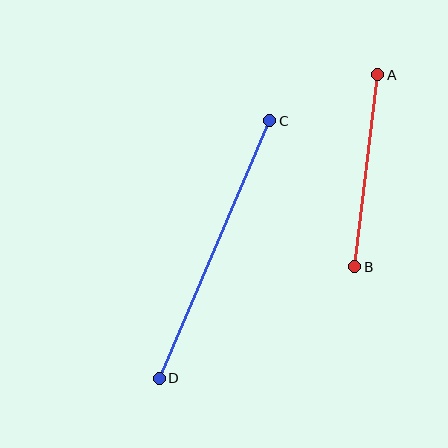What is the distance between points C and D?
The distance is approximately 281 pixels.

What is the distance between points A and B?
The distance is approximately 193 pixels.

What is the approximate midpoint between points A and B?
The midpoint is at approximately (366, 171) pixels.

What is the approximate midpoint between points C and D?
The midpoint is at approximately (214, 250) pixels.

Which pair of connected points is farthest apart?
Points C and D are farthest apart.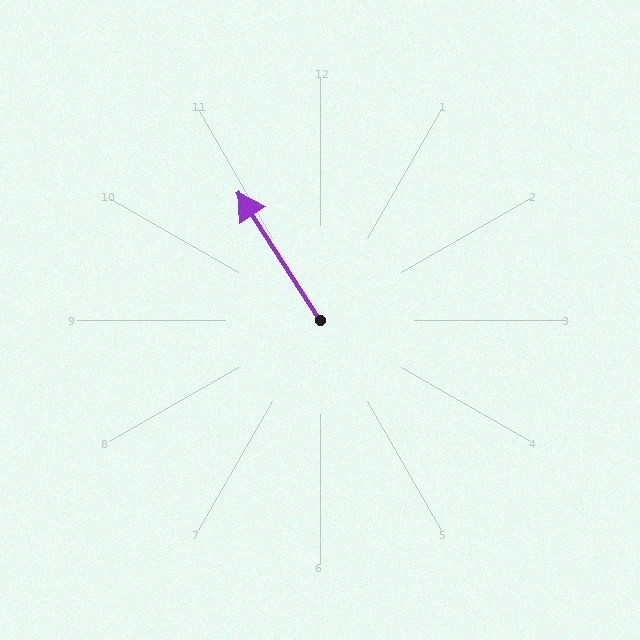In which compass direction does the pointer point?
Northwest.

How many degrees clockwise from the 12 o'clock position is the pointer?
Approximately 327 degrees.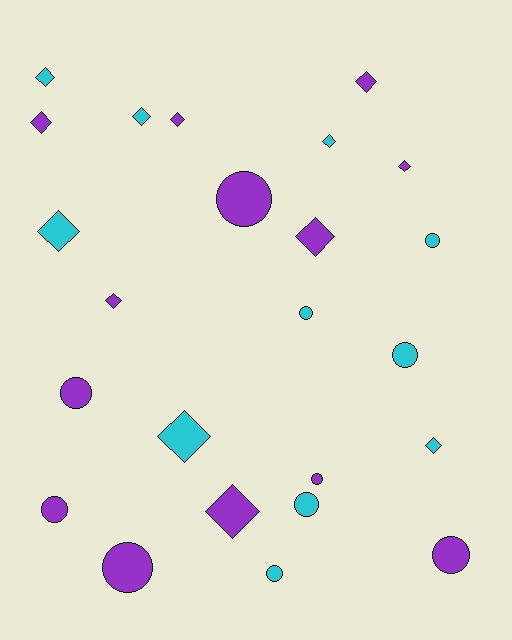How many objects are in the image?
There are 24 objects.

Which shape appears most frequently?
Diamond, with 13 objects.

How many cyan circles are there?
There are 5 cyan circles.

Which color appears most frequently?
Purple, with 13 objects.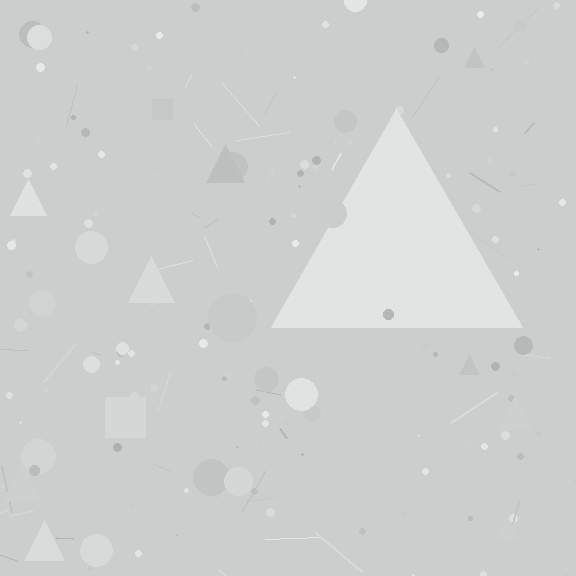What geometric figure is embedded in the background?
A triangle is embedded in the background.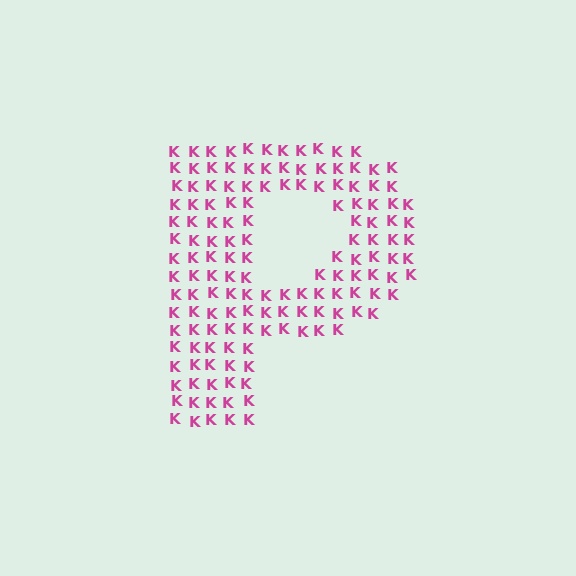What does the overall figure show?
The overall figure shows the letter P.